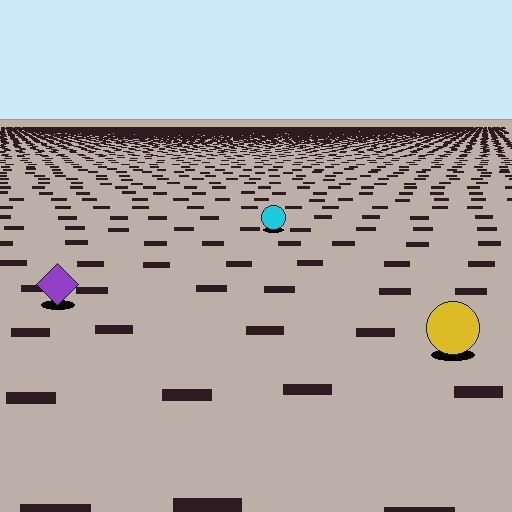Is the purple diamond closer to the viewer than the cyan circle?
Yes. The purple diamond is closer — you can tell from the texture gradient: the ground texture is coarser near it.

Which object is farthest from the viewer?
The cyan circle is farthest from the viewer. It appears smaller and the ground texture around it is denser.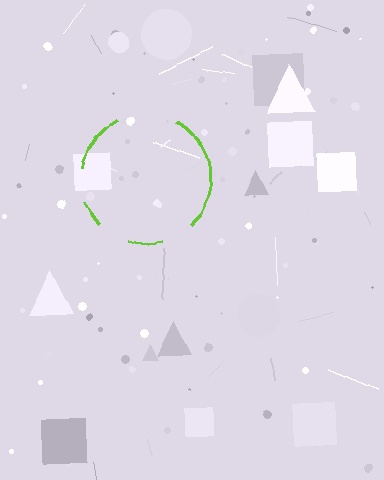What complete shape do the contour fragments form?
The contour fragments form a circle.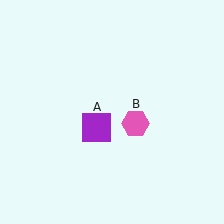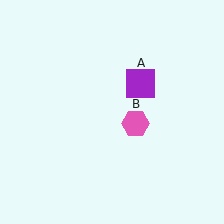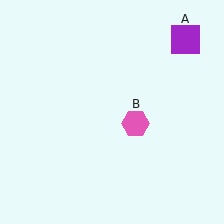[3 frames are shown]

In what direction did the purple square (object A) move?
The purple square (object A) moved up and to the right.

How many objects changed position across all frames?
1 object changed position: purple square (object A).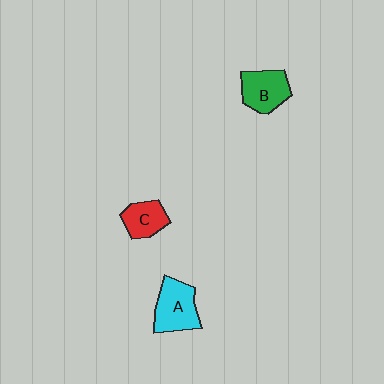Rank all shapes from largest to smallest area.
From largest to smallest: A (cyan), B (green), C (red).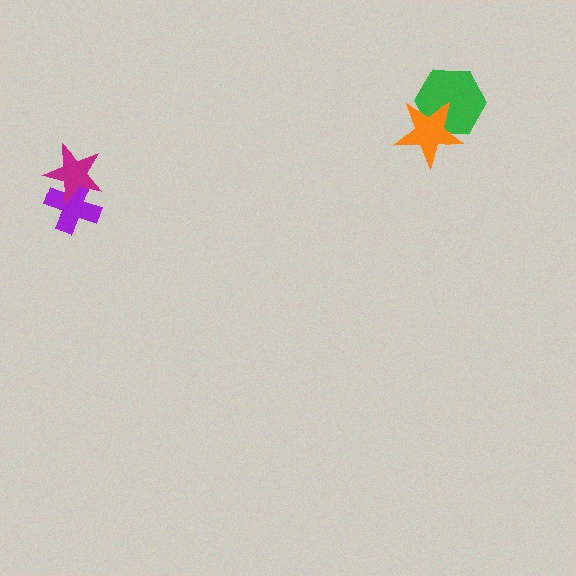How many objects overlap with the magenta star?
1 object overlaps with the magenta star.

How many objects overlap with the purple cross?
1 object overlaps with the purple cross.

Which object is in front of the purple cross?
The magenta star is in front of the purple cross.